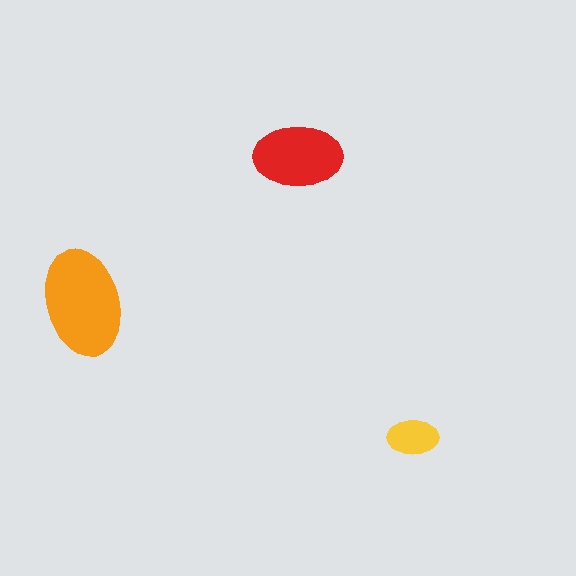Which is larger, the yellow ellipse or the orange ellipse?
The orange one.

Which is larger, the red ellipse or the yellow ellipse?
The red one.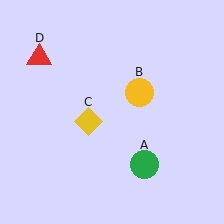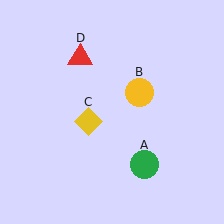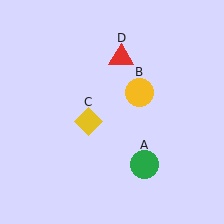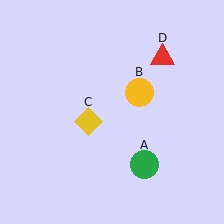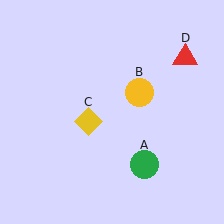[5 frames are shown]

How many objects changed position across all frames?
1 object changed position: red triangle (object D).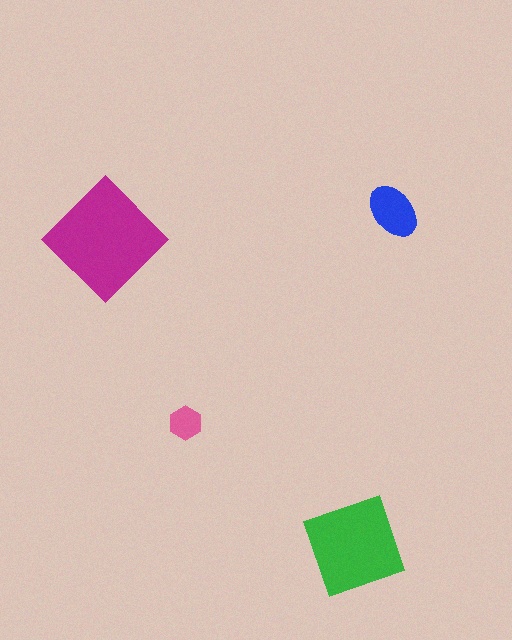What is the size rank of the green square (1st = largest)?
2nd.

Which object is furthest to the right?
The blue ellipse is rightmost.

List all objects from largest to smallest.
The magenta diamond, the green square, the blue ellipse, the pink hexagon.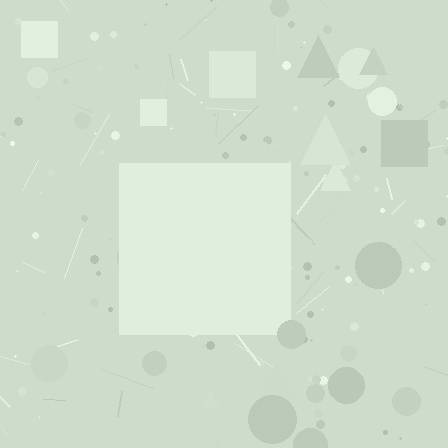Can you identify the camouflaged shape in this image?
The camouflaged shape is a square.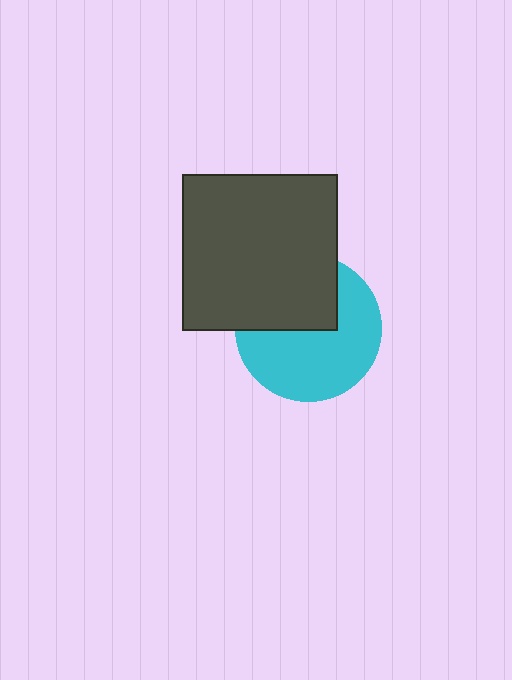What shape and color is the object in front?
The object in front is a dark gray square.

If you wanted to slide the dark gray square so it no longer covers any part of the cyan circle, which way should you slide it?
Slide it up — that is the most direct way to separate the two shapes.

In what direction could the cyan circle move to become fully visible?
The cyan circle could move down. That would shift it out from behind the dark gray square entirely.